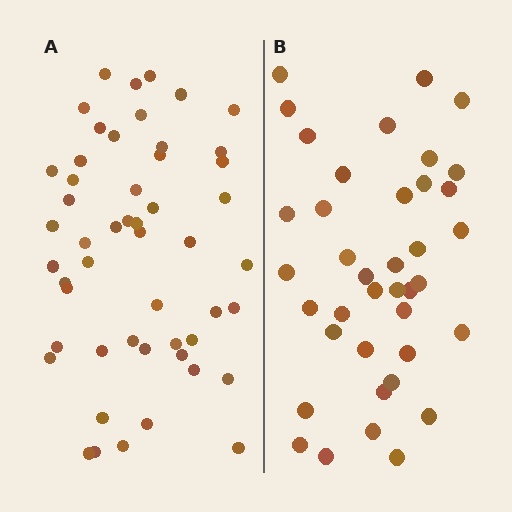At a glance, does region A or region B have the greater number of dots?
Region A (the left region) has more dots.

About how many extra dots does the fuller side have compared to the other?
Region A has roughly 12 or so more dots than region B.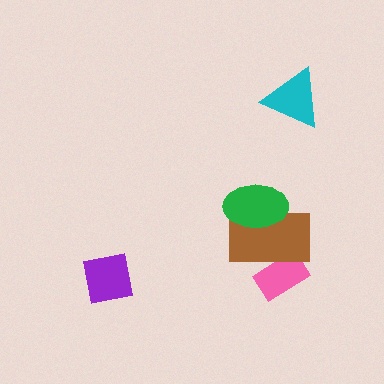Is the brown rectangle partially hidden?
Yes, it is partially covered by another shape.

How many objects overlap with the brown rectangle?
2 objects overlap with the brown rectangle.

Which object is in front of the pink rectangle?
The brown rectangle is in front of the pink rectangle.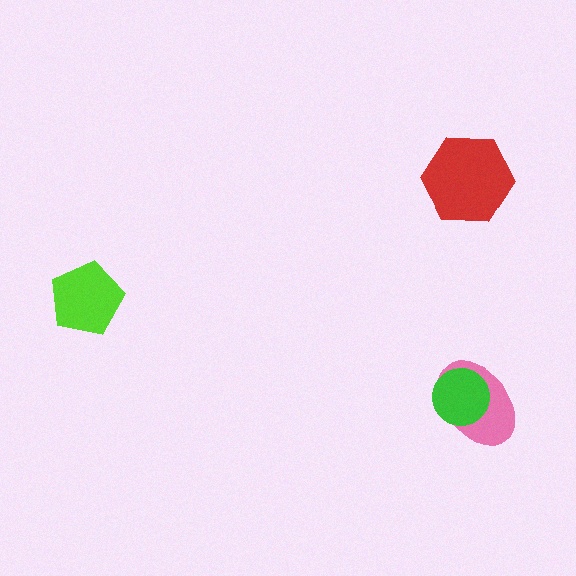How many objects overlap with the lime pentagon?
0 objects overlap with the lime pentagon.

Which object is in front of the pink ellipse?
The green circle is in front of the pink ellipse.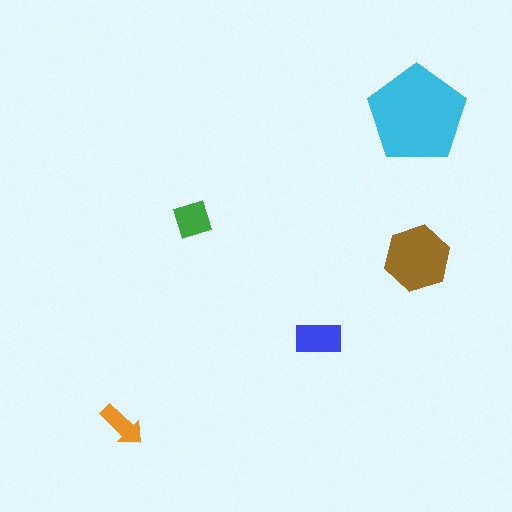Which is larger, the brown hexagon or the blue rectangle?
The brown hexagon.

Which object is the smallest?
The orange arrow.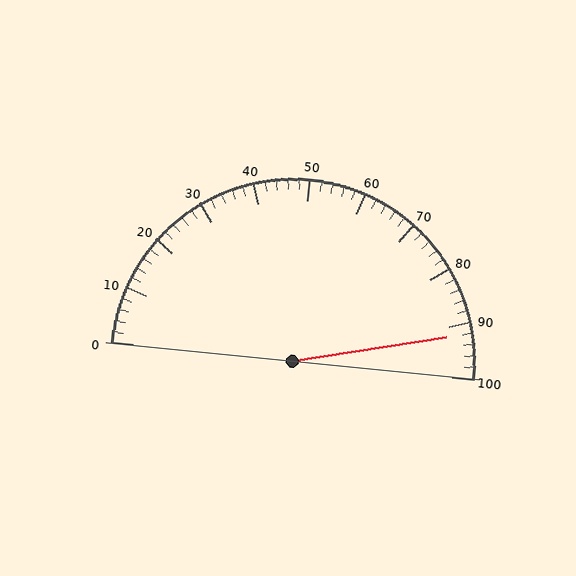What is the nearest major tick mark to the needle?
The nearest major tick mark is 90.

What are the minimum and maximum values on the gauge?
The gauge ranges from 0 to 100.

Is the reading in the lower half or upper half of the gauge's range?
The reading is in the upper half of the range (0 to 100).